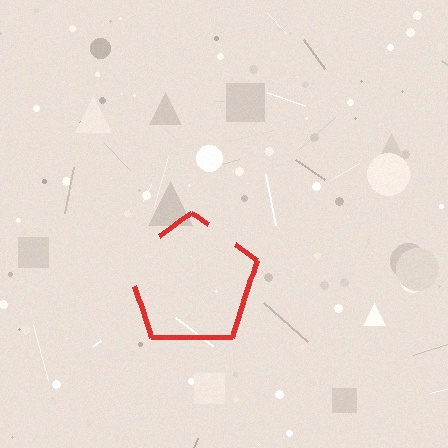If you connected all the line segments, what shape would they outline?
They would outline a pentagon.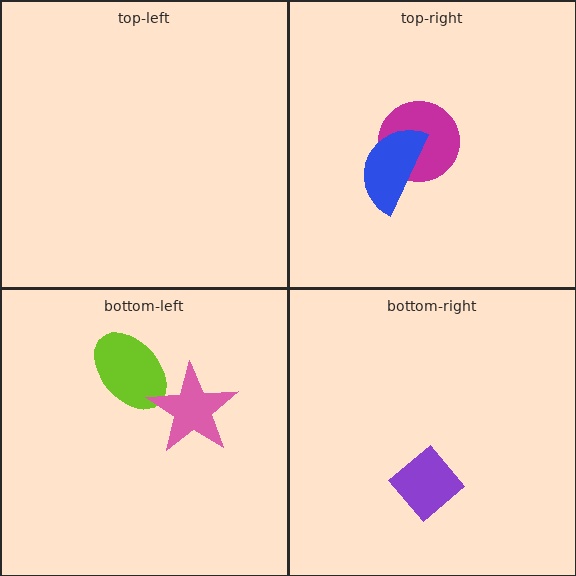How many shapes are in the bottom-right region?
1.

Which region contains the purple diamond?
The bottom-right region.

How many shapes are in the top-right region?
2.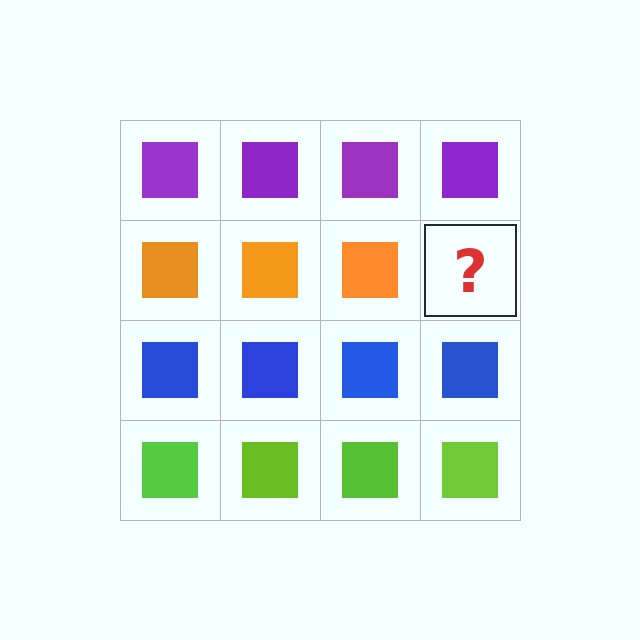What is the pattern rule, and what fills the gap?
The rule is that each row has a consistent color. The gap should be filled with an orange square.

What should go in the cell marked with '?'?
The missing cell should contain an orange square.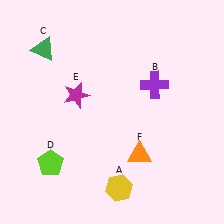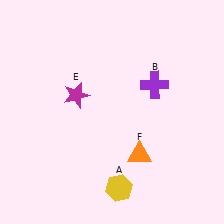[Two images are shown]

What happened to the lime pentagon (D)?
The lime pentagon (D) was removed in Image 2. It was in the bottom-left area of Image 1.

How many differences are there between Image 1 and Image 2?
There are 2 differences between the two images.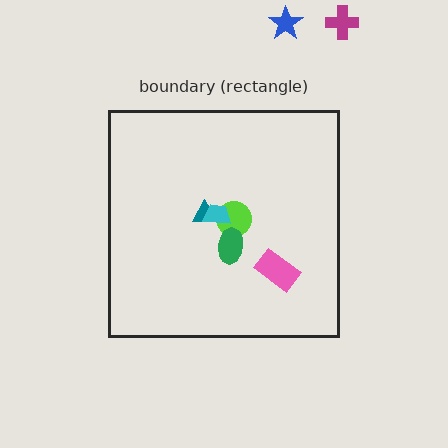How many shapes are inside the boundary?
5 inside, 2 outside.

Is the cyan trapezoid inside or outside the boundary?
Inside.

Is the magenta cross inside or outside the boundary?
Outside.